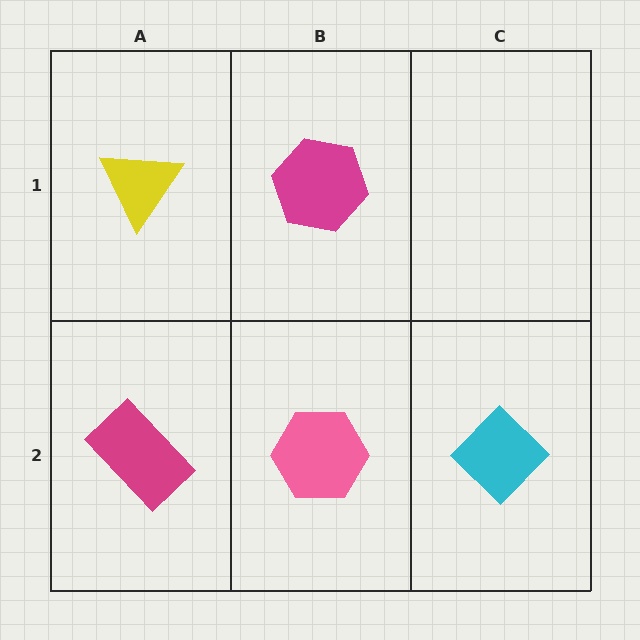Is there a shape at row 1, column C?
No, that cell is empty.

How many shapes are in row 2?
3 shapes.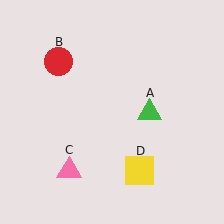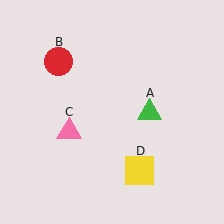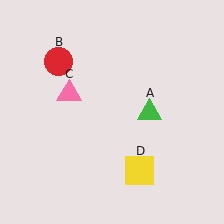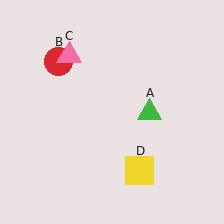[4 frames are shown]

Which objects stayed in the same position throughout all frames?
Green triangle (object A) and red circle (object B) and yellow square (object D) remained stationary.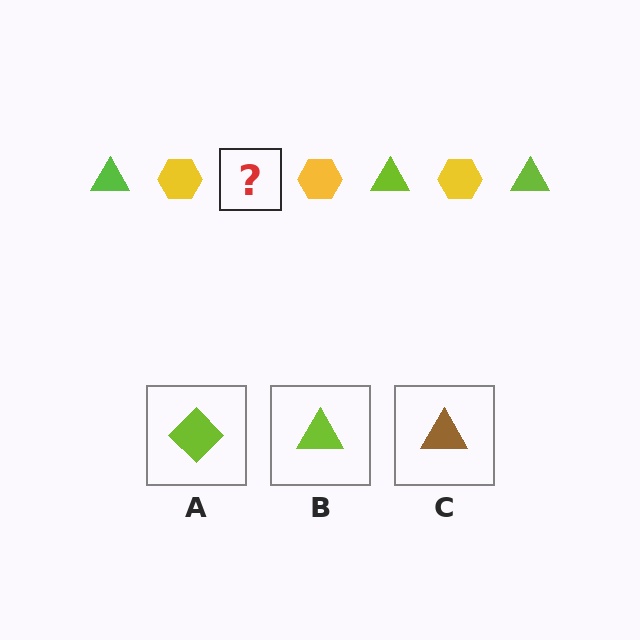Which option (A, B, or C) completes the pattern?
B.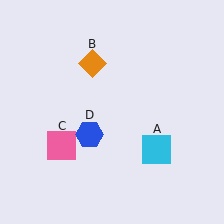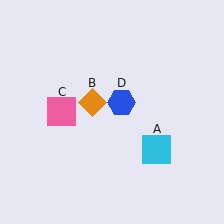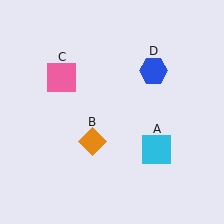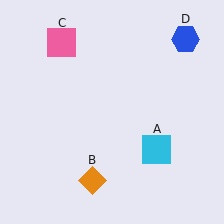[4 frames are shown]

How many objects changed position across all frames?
3 objects changed position: orange diamond (object B), pink square (object C), blue hexagon (object D).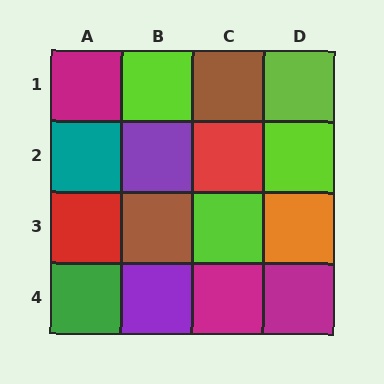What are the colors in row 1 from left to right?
Magenta, lime, brown, lime.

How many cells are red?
2 cells are red.